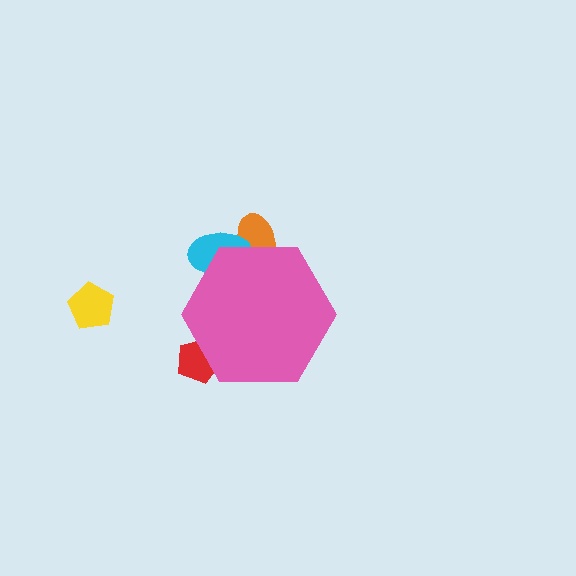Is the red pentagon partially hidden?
Yes, the red pentagon is partially hidden behind the pink hexagon.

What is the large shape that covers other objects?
A pink hexagon.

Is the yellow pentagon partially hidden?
No, the yellow pentagon is fully visible.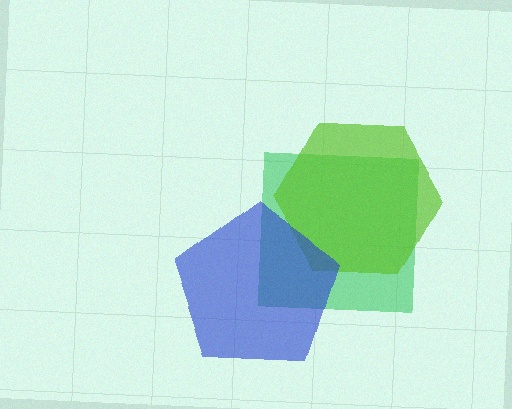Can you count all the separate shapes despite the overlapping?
Yes, there are 3 separate shapes.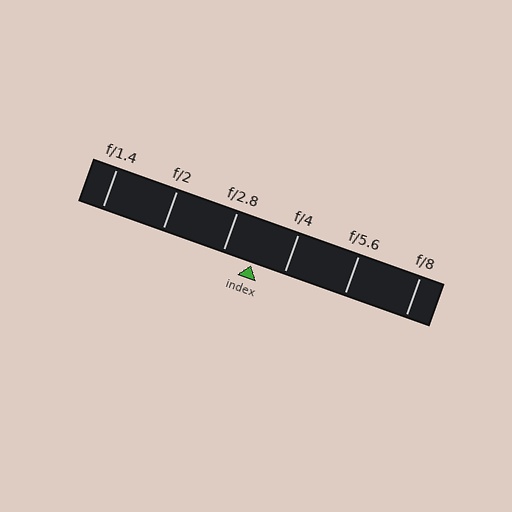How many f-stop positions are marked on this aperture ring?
There are 6 f-stop positions marked.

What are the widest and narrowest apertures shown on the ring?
The widest aperture shown is f/1.4 and the narrowest is f/8.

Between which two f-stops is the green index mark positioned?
The index mark is between f/2.8 and f/4.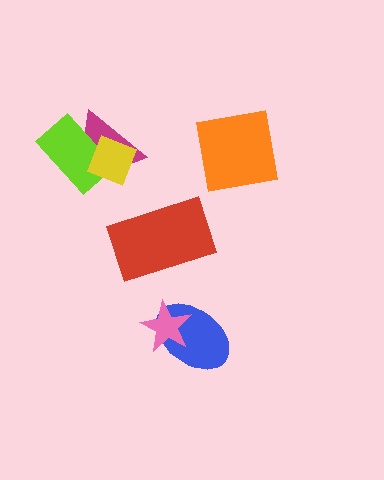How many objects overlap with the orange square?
0 objects overlap with the orange square.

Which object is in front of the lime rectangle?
The yellow diamond is in front of the lime rectangle.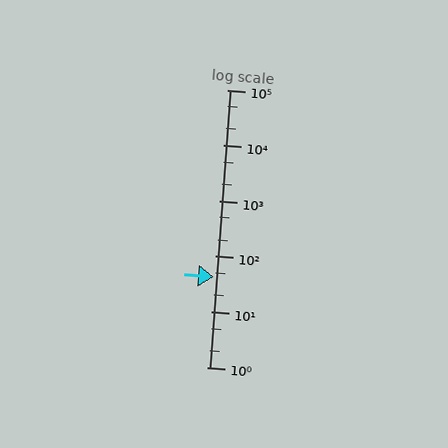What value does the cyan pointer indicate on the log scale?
The pointer indicates approximately 42.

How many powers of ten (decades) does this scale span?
The scale spans 5 decades, from 1 to 100000.